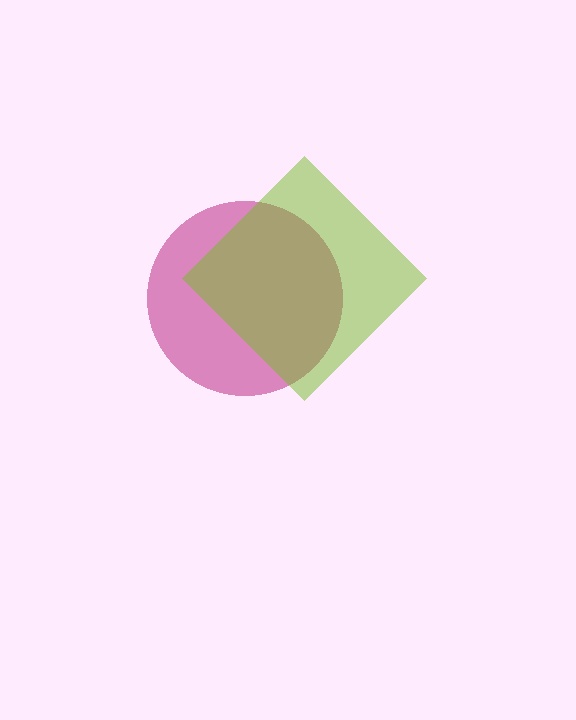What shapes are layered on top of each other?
The layered shapes are: a magenta circle, a lime diamond.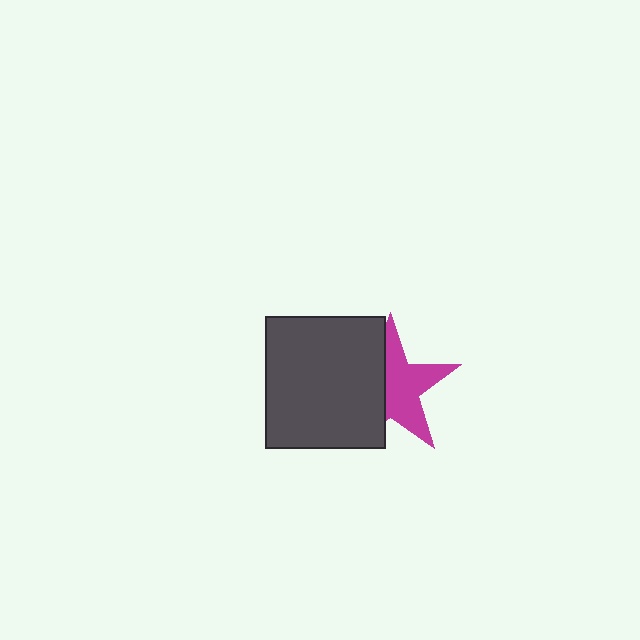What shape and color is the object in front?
The object in front is a dark gray rectangle.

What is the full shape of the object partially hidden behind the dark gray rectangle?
The partially hidden object is a magenta star.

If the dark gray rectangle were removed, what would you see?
You would see the complete magenta star.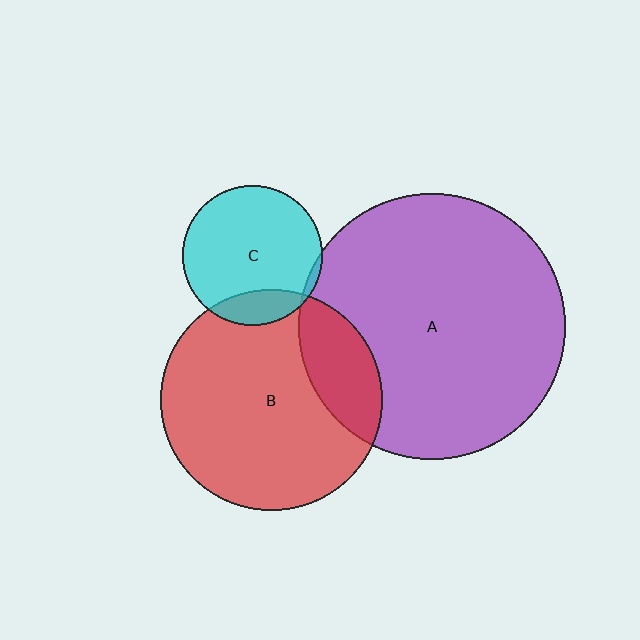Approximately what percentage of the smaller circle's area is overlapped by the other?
Approximately 15%.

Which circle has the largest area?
Circle A (purple).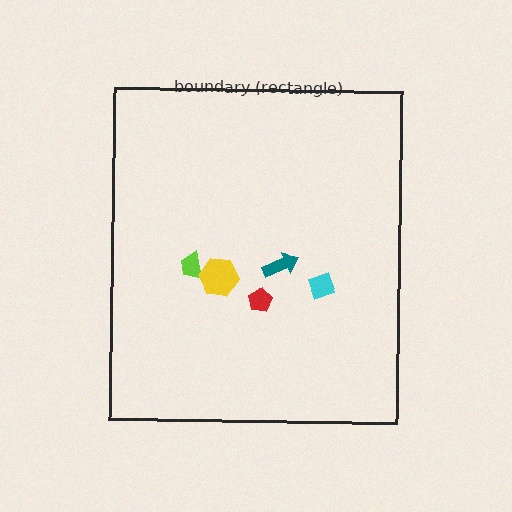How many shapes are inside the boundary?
5 inside, 0 outside.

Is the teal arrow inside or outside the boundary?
Inside.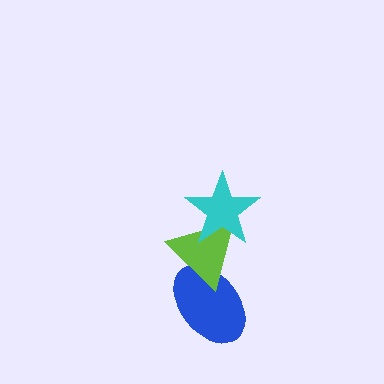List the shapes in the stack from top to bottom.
From top to bottom: the cyan star, the lime triangle, the blue ellipse.